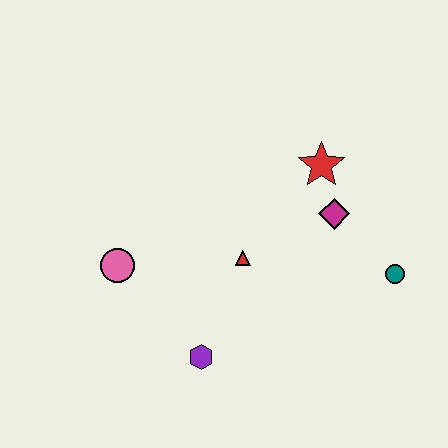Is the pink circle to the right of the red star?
No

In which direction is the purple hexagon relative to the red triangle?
The purple hexagon is below the red triangle.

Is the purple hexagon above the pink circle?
No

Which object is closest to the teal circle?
The magenta diamond is closest to the teal circle.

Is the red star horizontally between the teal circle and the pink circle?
Yes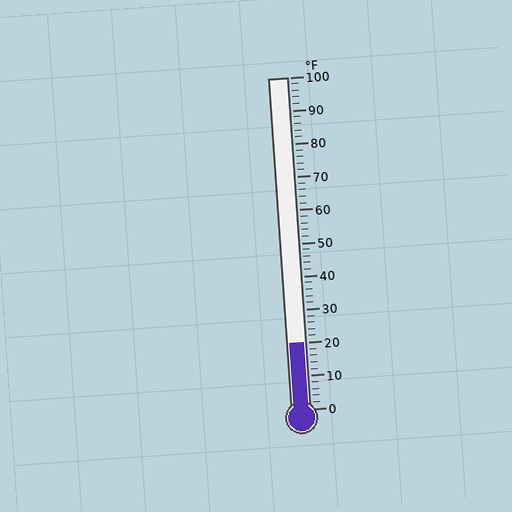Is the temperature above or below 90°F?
The temperature is below 90°F.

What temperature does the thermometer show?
The thermometer shows approximately 20°F.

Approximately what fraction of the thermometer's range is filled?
The thermometer is filled to approximately 20% of its range.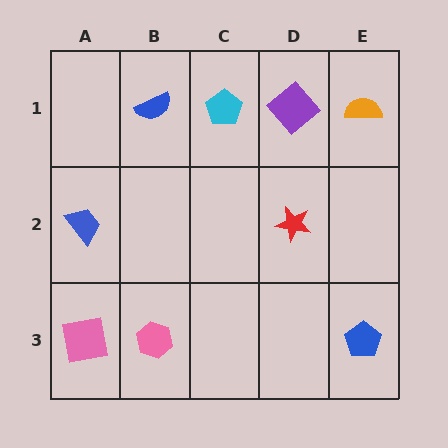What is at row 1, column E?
An orange semicircle.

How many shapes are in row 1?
4 shapes.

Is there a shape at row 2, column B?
No, that cell is empty.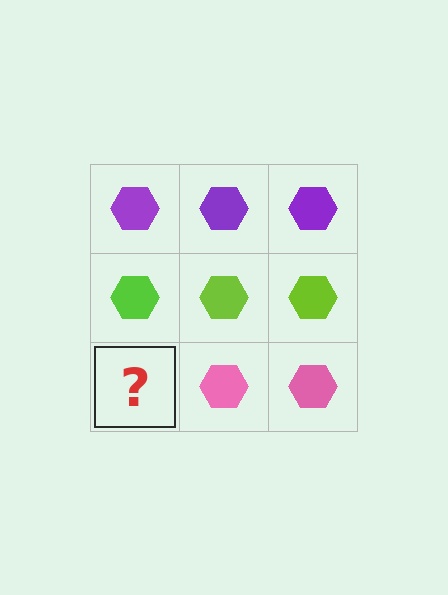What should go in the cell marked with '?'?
The missing cell should contain a pink hexagon.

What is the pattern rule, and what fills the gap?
The rule is that each row has a consistent color. The gap should be filled with a pink hexagon.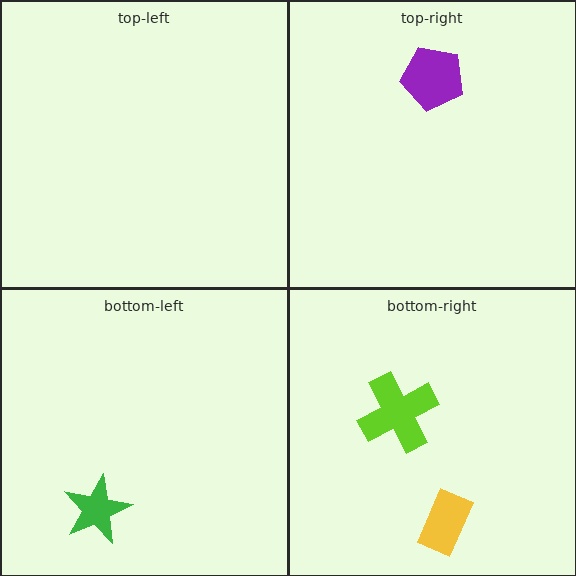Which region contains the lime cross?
The bottom-right region.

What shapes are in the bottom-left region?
The green star.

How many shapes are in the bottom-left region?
1.